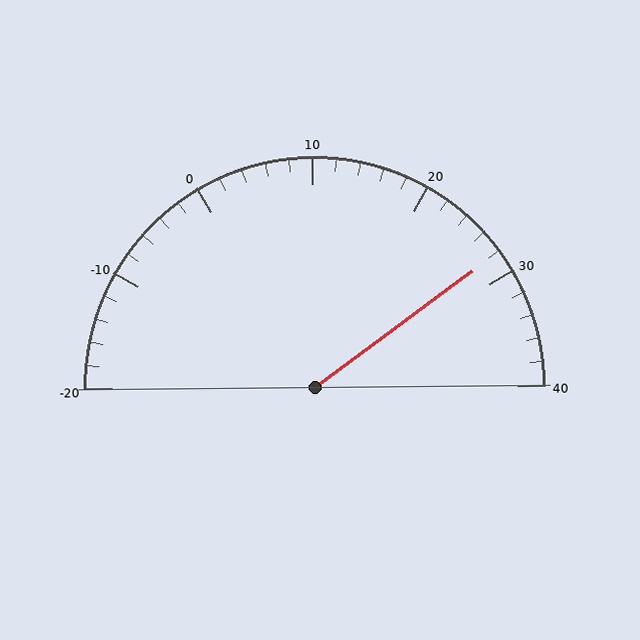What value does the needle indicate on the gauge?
The needle indicates approximately 28.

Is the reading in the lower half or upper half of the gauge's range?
The reading is in the upper half of the range (-20 to 40).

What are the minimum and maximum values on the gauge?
The gauge ranges from -20 to 40.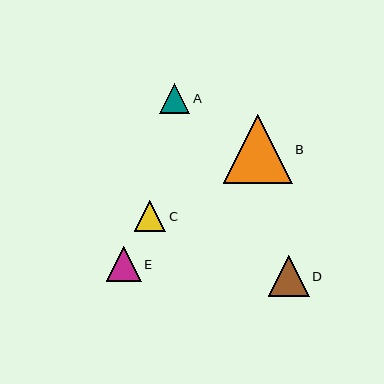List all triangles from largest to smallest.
From largest to smallest: B, D, E, C, A.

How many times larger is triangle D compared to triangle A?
Triangle D is approximately 1.3 times the size of triangle A.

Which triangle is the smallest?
Triangle A is the smallest with a size of approximately 30 pixels.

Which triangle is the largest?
Triangle B is the largest with a size of approximately 69 pixels.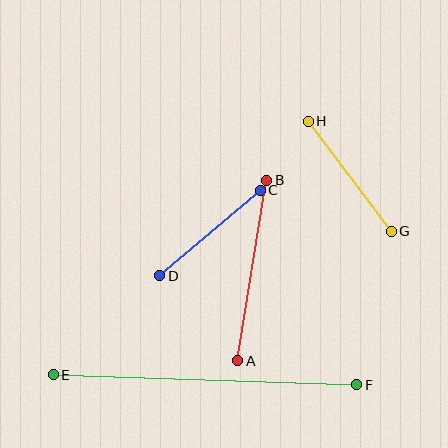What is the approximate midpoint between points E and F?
The midpoint is at approximately (205, 380) pixels.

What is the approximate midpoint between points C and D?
The midpoint is at approximately (210, 233) pixels.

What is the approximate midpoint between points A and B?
The midpoint is at approximately (252, 270) pixels.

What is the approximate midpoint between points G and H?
The midpoint is at approximately (350, 176) pixels.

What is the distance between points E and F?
The distance is approximately 304 pixels.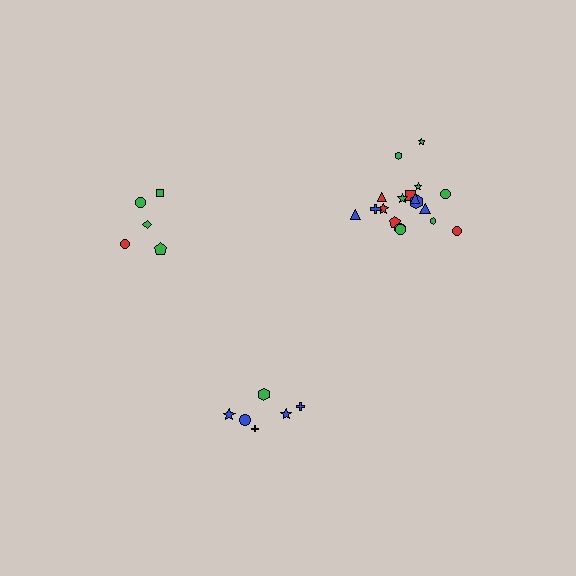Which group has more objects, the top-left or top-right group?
The top-right group.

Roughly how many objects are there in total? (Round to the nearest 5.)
Roughly 30 objects in total.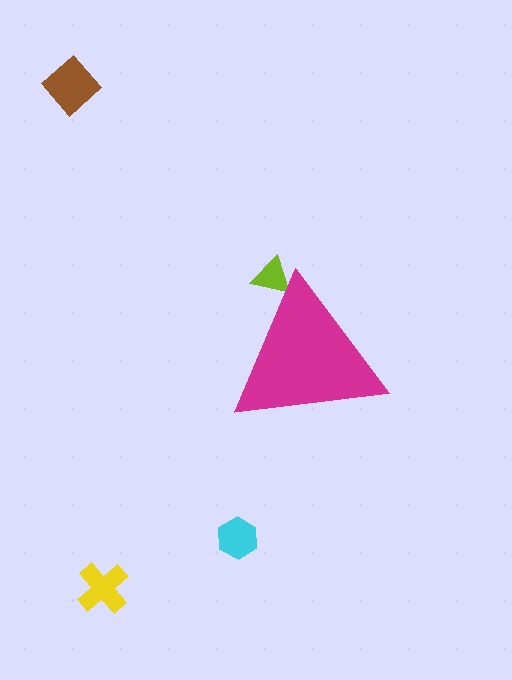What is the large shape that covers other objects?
A magenta triangle.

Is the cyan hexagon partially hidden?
No, the cyan hexagon is fully visible.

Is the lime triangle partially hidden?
Yes, the lime triangle is partially hidden behind the magenta triangle.